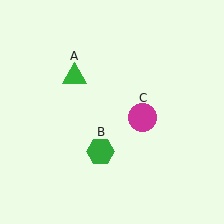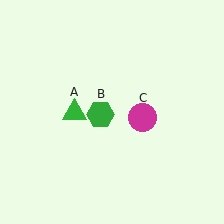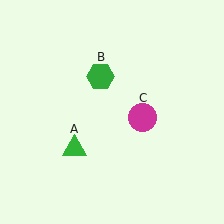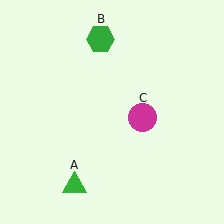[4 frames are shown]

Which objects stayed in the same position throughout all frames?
Magenta circle (object C) remained stationary.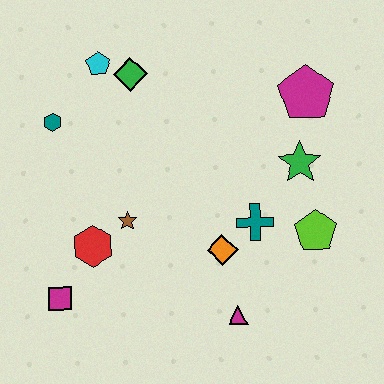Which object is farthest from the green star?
The magenta square is farthest from the green star.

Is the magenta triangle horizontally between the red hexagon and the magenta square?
No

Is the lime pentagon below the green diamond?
Yes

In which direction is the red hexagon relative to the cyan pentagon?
The red hexagon is below the cyan pentagon.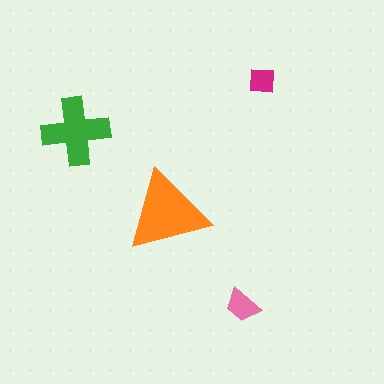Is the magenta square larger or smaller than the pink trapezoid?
Smaller.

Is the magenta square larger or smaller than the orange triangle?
Smaller.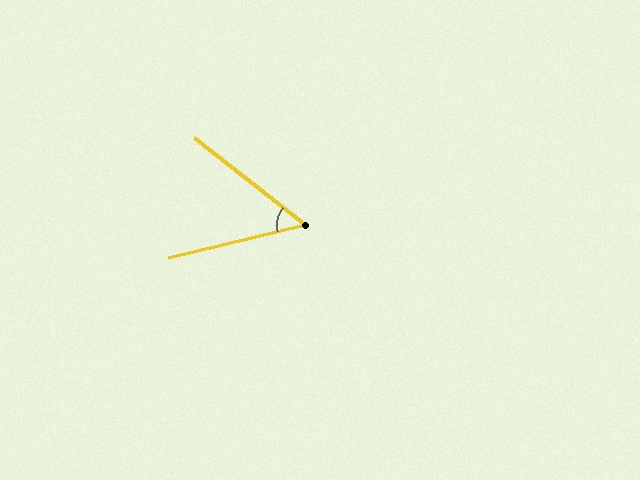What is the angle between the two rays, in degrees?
Approximately 51 degrees.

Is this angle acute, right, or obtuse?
It is acute.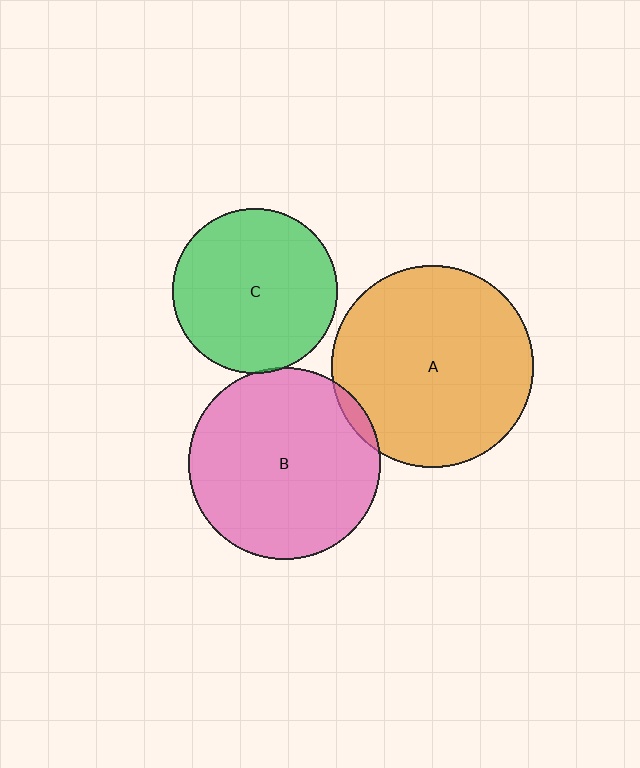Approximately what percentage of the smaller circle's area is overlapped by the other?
Approximately 5%.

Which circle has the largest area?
Circle A (orange).